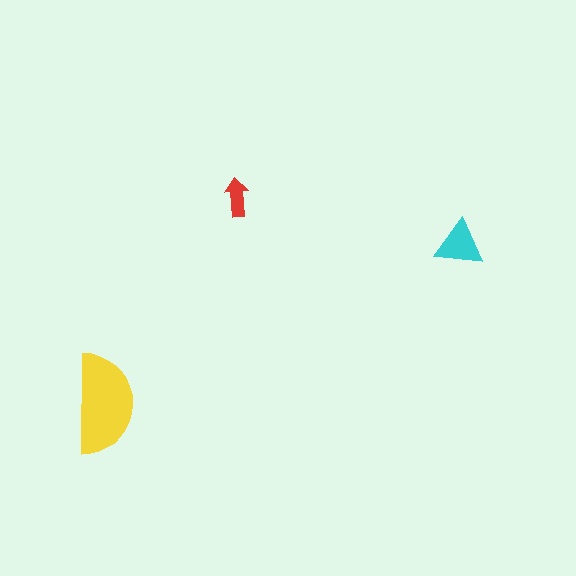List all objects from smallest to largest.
The red arrow, the cyan triangle, the yellow semicircle.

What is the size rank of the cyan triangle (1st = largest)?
2nd.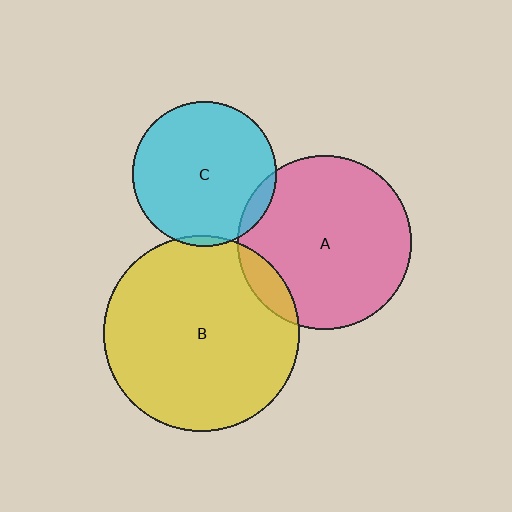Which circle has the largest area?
Circle B (yellow).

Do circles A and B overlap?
Yes.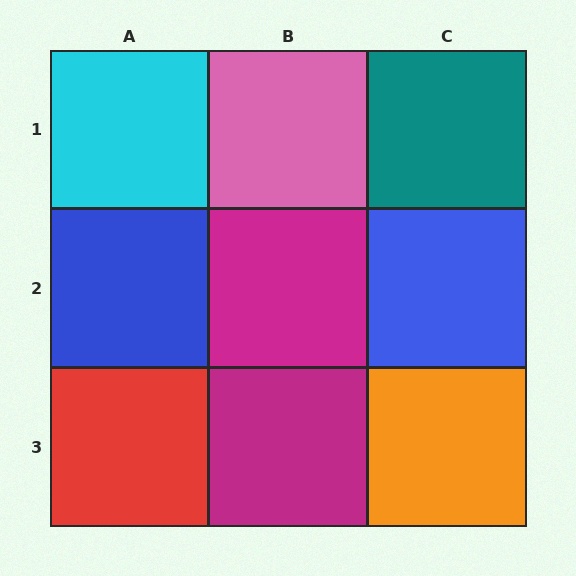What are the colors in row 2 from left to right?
Blue, magenta, blue.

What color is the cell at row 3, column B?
Magenta.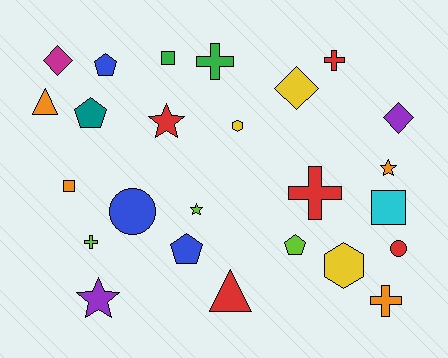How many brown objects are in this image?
There are no brown objects.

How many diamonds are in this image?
There are 3 diamonds.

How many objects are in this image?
There are 25 objects.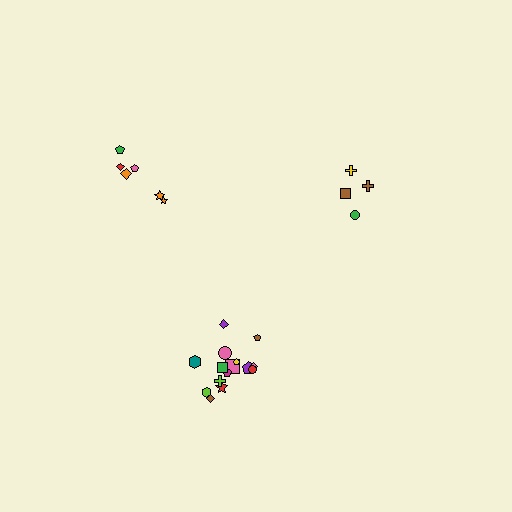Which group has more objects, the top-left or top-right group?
The top-left group.